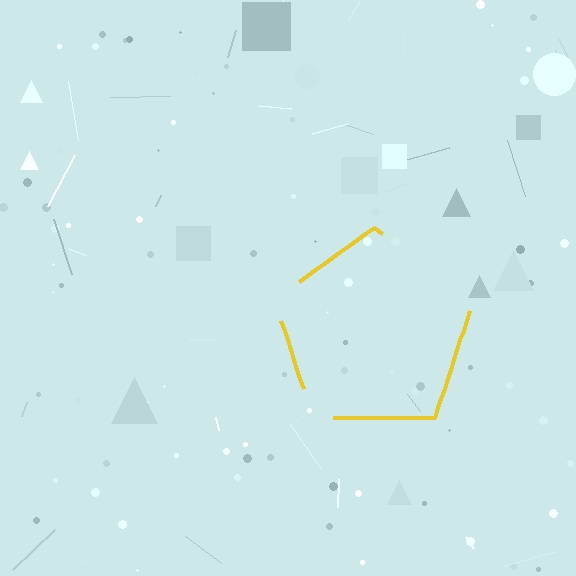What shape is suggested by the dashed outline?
The dashed outline suggests a pentagon.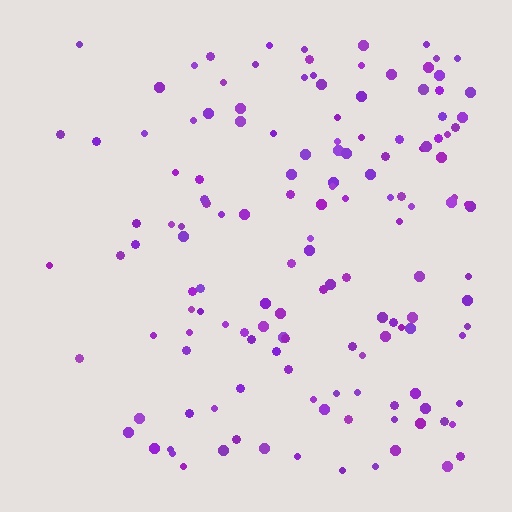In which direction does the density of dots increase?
From left to right, with the right side densest.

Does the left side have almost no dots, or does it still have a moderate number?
Still a moderate number, just noticeably fewer than the right.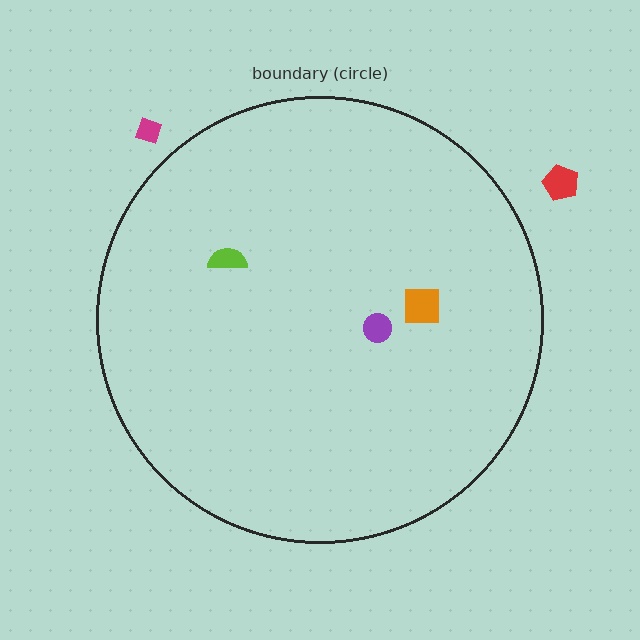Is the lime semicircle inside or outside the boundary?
Inside.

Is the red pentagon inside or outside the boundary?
Outside.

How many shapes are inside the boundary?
3 inside, 2 outside.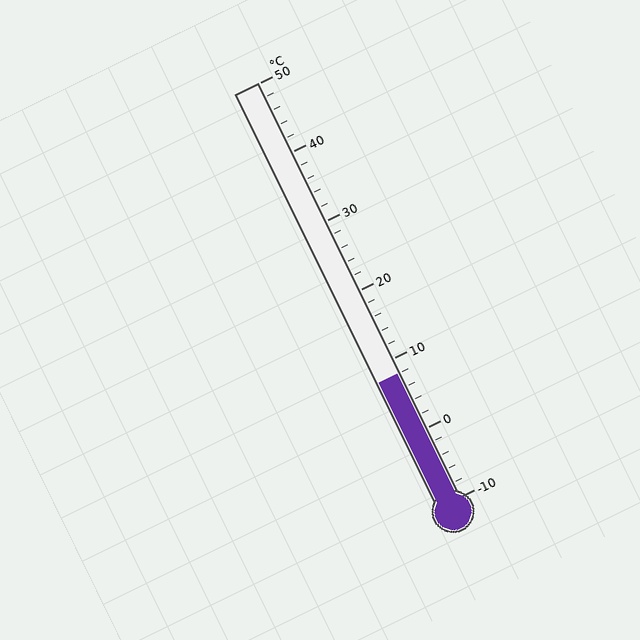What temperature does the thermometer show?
The thermometer shows approximately 8°C.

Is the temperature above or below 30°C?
The temperature is below 30°C.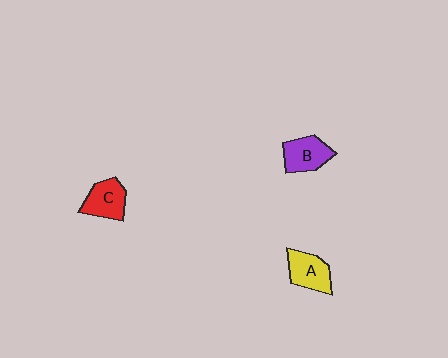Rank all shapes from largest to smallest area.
From largest to smallest: B (purple), C (red), A (yellow).